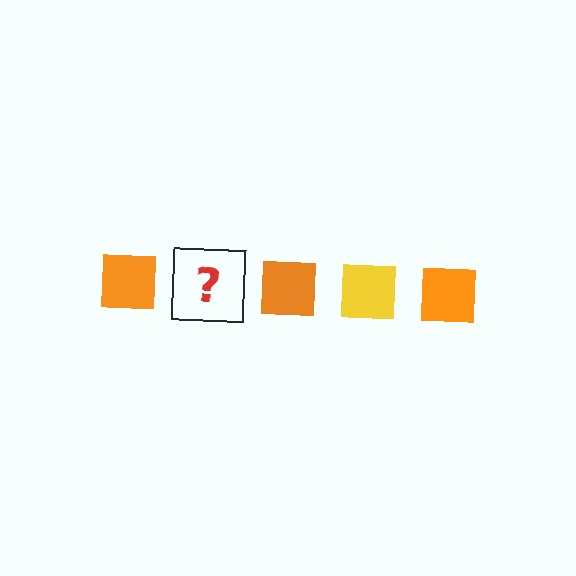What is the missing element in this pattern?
The missing element is a yellow square.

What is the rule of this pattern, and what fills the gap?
The rule is that the pattern cycles through orange, yellow squares. The gap should be filled with a yellow square.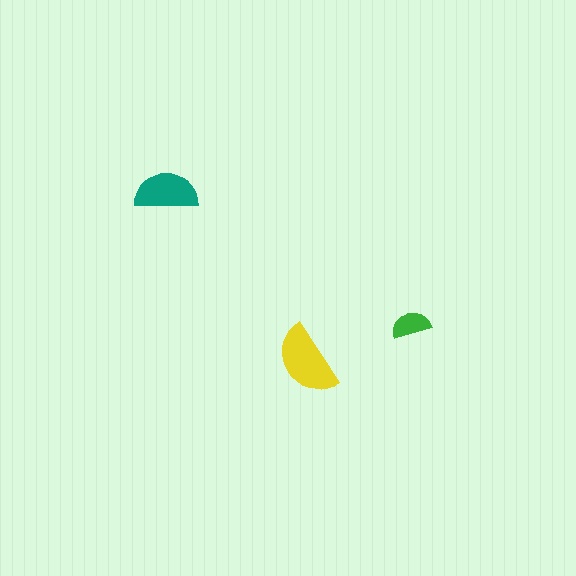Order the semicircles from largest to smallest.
the yellow one, the teal one, the green one.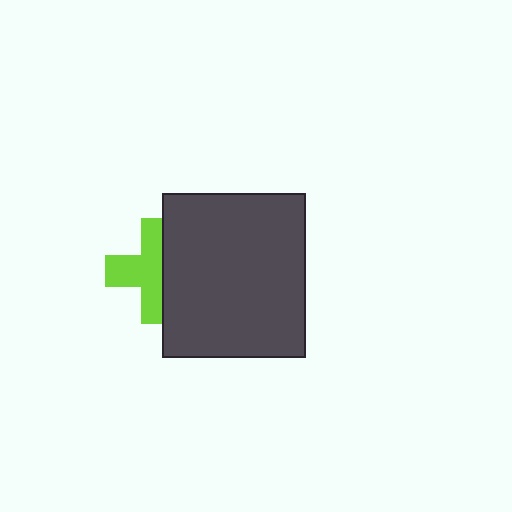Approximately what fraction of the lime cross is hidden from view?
Roughly 43% of the lime cross is hidden behind the dark gray rectangle.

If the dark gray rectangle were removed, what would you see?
You would see the complete lime cross.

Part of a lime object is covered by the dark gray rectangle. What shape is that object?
It is a cross.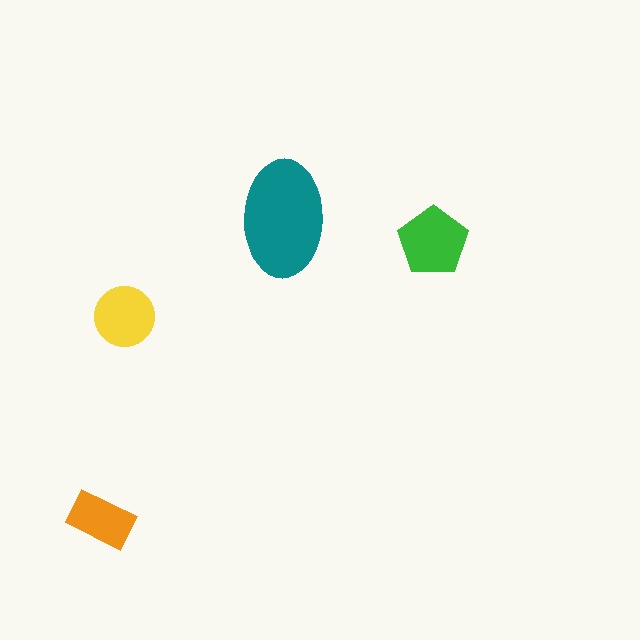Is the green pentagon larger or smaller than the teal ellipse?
Smaller.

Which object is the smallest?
The orange rectangle.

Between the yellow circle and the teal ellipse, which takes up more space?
The teal ellipse.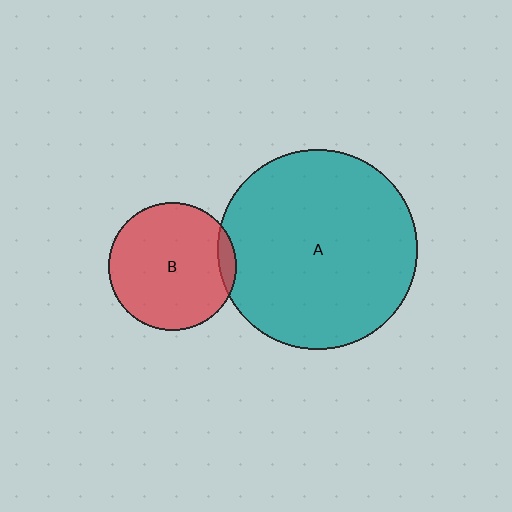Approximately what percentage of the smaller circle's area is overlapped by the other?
Approximately 5%.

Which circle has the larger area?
Circle A (teal).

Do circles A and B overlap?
Yes.